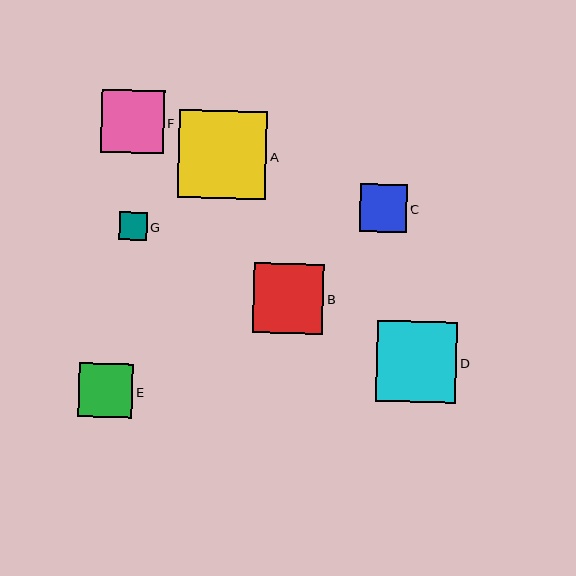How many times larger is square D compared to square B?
Square D is approximately 1.2 times the size of square B.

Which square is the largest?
Square A is the largest with a size of approximately 88 pixels.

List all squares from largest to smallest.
From largest to smallest: A, D, B, F, E, C, G.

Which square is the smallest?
Square G is the smallest with a size of approximately 28 pixels.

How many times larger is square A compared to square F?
Square A is approximately 1.4 times the size of square F.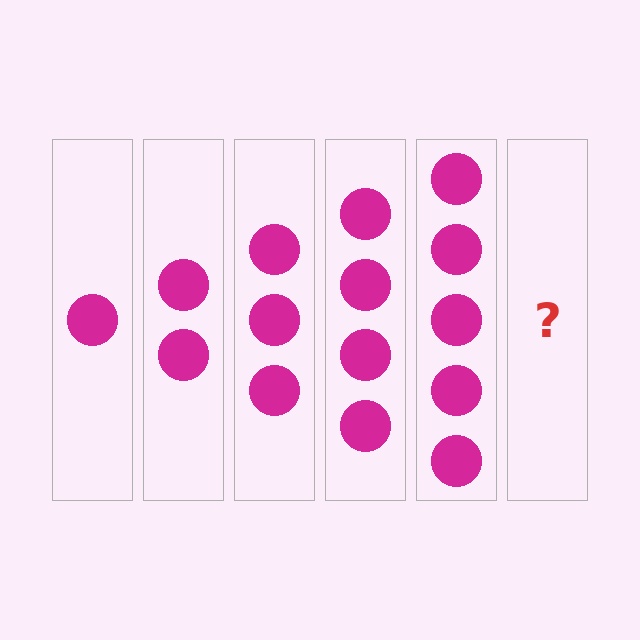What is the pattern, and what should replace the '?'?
The pattern is that each step adds one more circle. The '?' should be 6 circles.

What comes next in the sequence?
The next element should be 6 circles.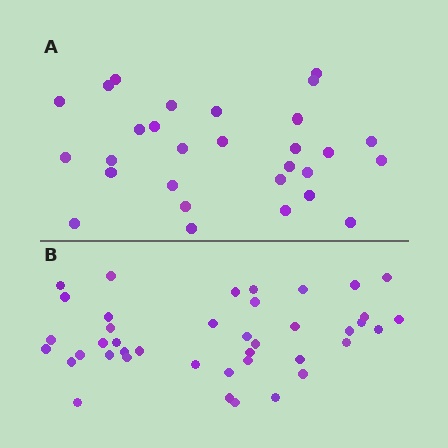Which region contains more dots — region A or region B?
Region B (the bottom region) has more dots.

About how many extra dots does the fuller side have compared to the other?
Region B has roughly 12 or so more dots than region A.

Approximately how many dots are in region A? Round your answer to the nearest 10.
About 30 dots. (The exact count is 29, which rounds to 30.)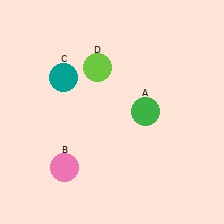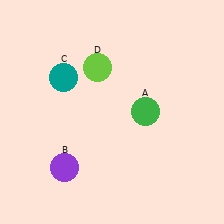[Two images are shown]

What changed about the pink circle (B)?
In Image 1, B is pink. In Image 2, it changed to purple.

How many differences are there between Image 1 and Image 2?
There is 1 difference between the two images.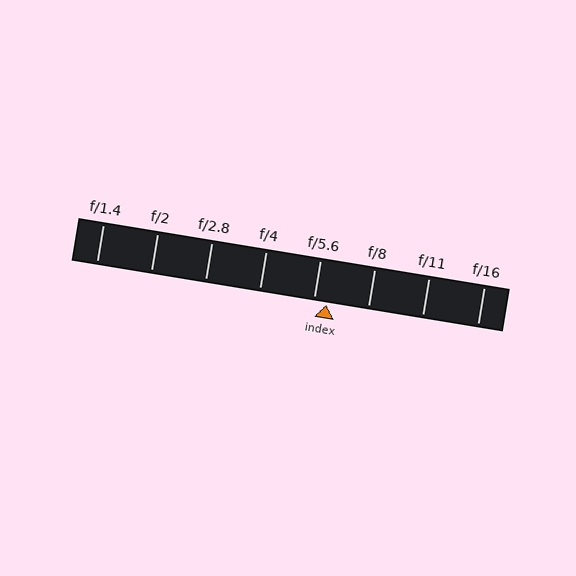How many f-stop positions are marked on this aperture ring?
There are 8 f-stop positions marked.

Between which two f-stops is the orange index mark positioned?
The index mark is between f/5.6 and f/8.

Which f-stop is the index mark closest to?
The index mark is closest to f/5.6.